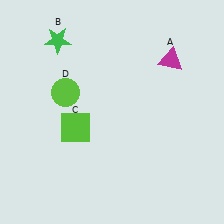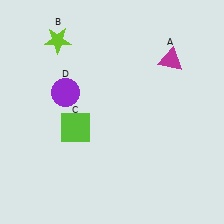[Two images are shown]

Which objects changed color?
B changed from green to lime. D changed from lime to purple.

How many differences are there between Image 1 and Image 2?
There are 2 differences between the two images.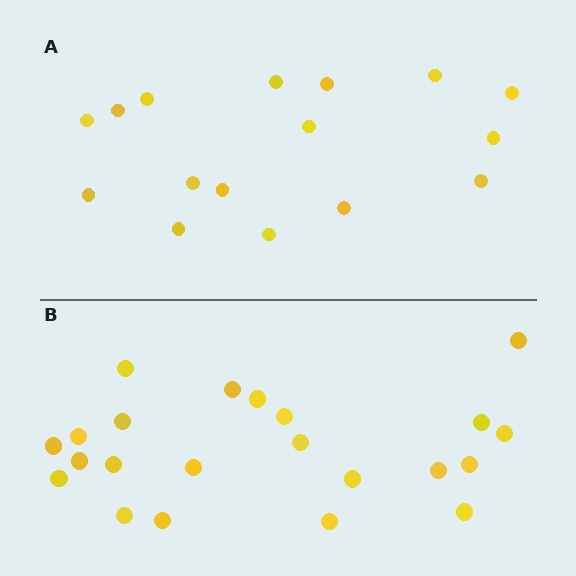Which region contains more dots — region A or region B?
Region B (the bottom region) has more dots.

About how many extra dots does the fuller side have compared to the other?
Region B has about 6 more dots than region A.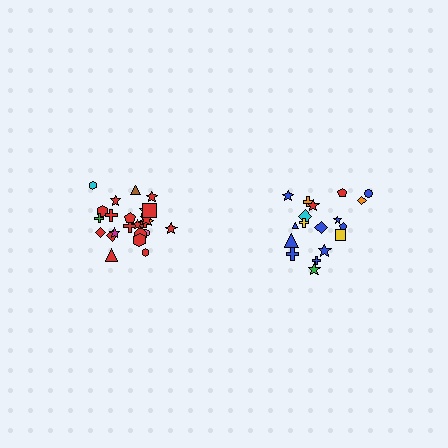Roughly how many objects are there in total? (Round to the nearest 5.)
Roughly 45 objects in total.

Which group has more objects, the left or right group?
The left group.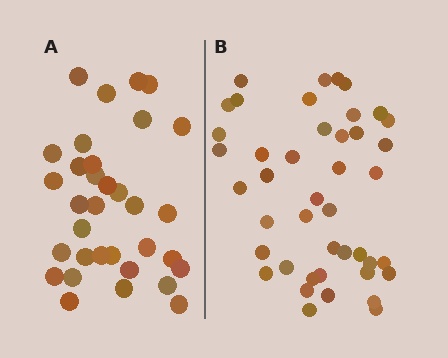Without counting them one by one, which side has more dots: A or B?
Region B (the right region) has more dots.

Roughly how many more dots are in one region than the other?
Region B has roughly 10 or so more dots than region A.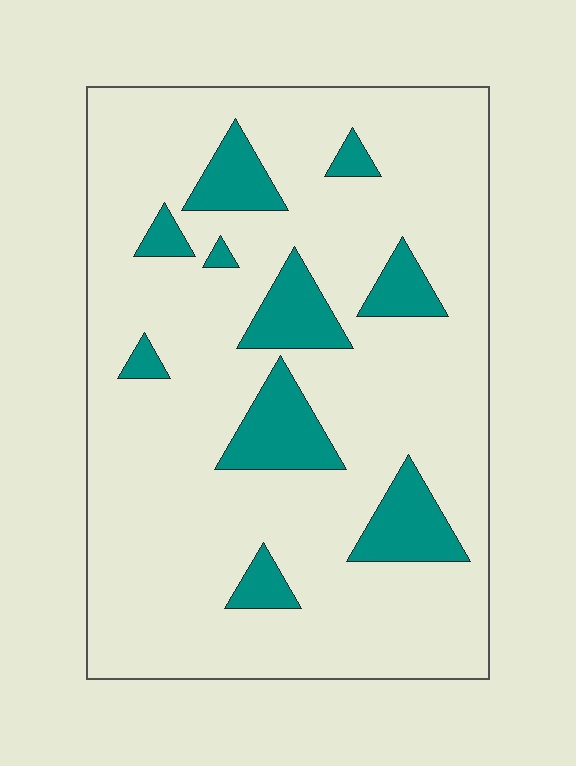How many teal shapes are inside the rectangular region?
10.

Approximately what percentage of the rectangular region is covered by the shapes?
Approximately 15%.